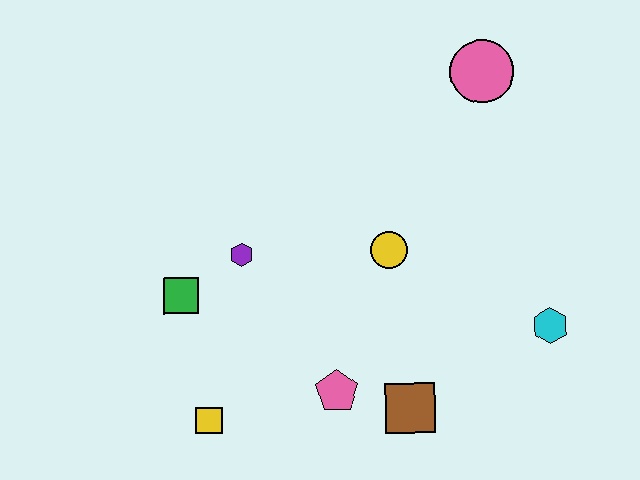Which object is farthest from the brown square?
The pink circle is farthest from the brown square.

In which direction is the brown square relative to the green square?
The brown square is to the right of the green square.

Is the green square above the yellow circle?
No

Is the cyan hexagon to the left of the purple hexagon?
No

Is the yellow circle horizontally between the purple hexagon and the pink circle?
Yes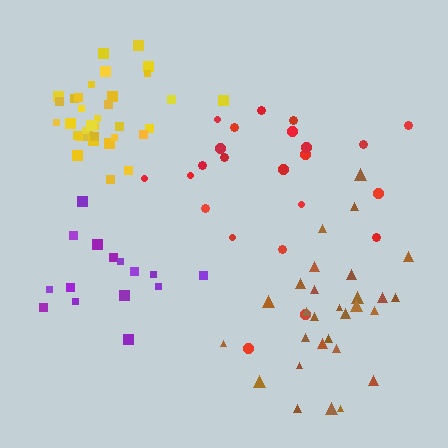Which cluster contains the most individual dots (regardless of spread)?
Yellow (34).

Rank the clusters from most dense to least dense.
yellow, brown, red, purple.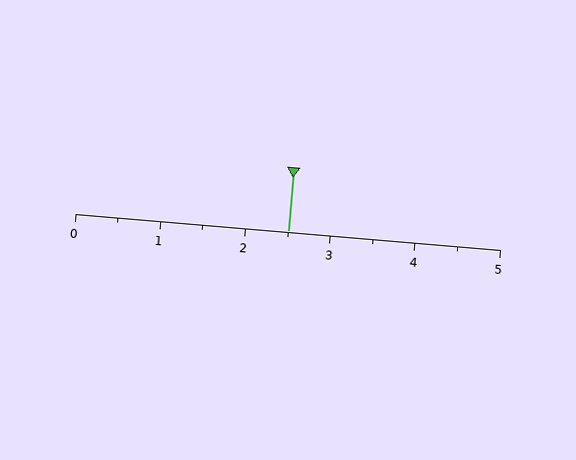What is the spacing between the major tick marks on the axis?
The major ticks are spaced 1 apart.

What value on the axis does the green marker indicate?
The marker indicates approximately 2.5.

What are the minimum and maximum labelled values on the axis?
The axis runs from 0 to 5.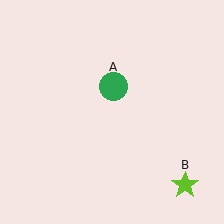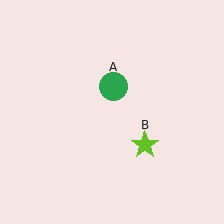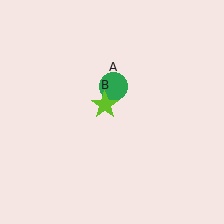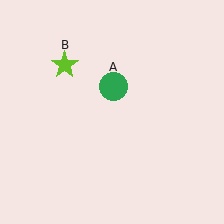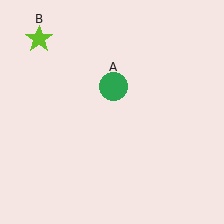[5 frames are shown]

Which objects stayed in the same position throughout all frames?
Green circle (object A) remained stationary.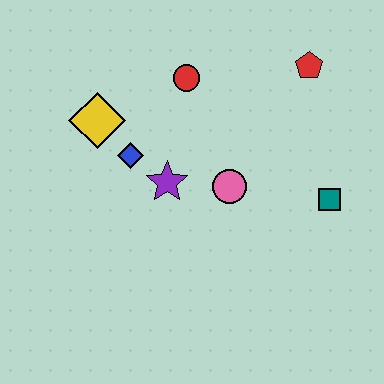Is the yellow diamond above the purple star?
Yes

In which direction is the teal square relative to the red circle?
The teal square is to the right of the red circle.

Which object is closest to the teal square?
The pink circle is closest to the teal square.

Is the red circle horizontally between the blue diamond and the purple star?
No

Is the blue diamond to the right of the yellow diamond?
Yes